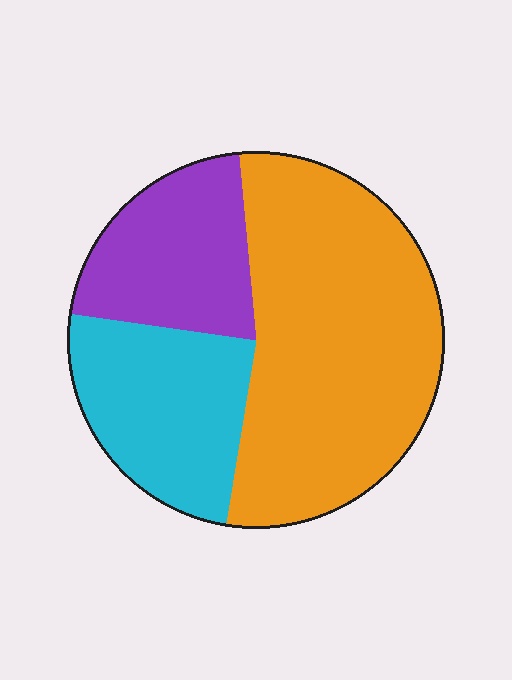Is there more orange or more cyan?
Orange.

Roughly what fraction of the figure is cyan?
Cyan takes up less than a quarter of the figure.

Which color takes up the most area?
Orange, at roughly 55%.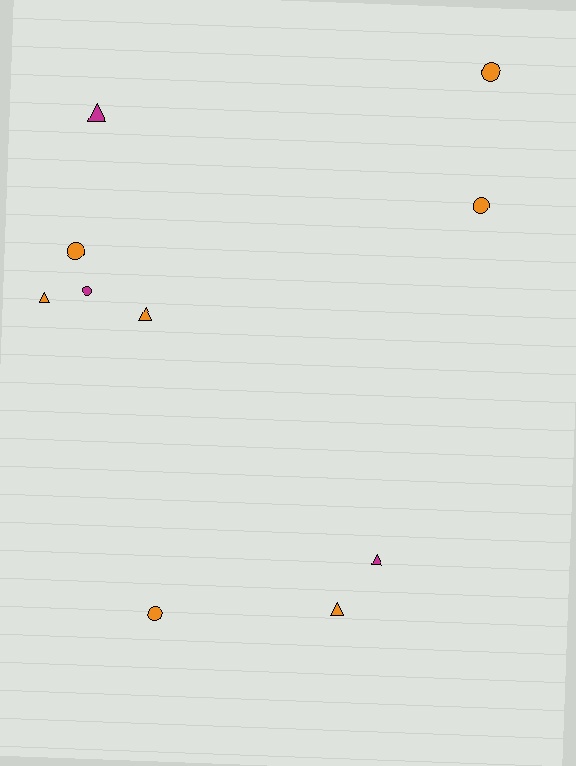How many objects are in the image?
There are 10 objects.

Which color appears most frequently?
Orange, with 7 objects.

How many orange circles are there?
There are 4 orange circles.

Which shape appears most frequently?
Triangle, with 5 objects.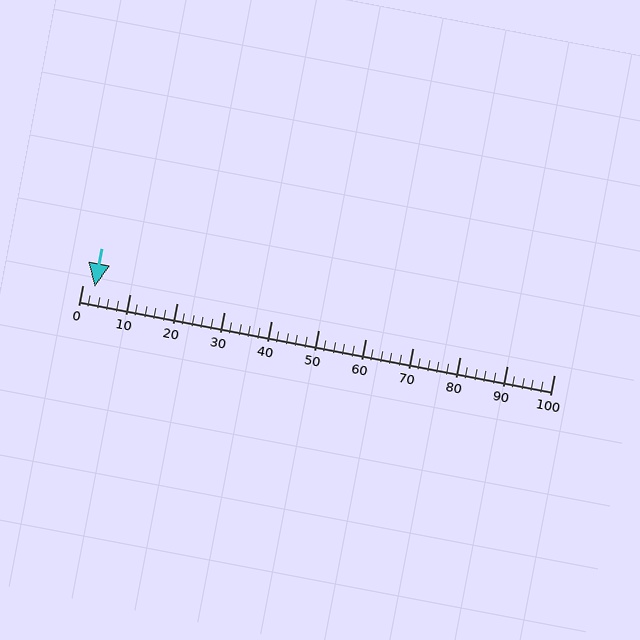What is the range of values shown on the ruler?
The ruler shows values from 0 to 100.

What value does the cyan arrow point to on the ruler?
The cyan arrow points to approximately 3.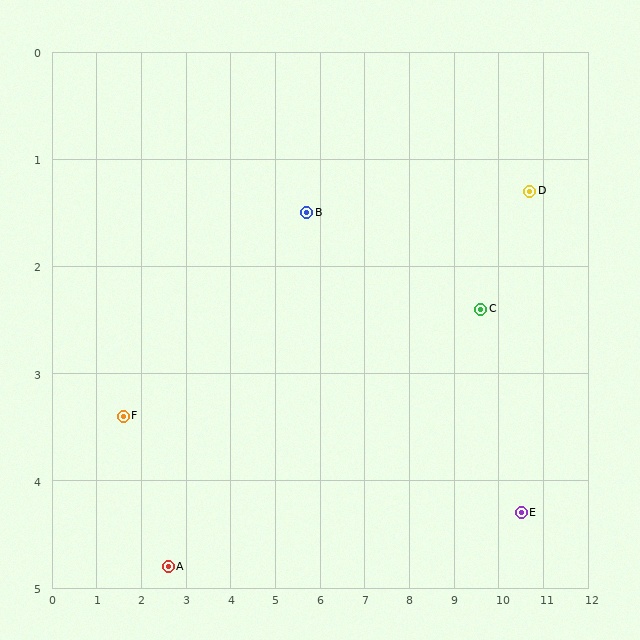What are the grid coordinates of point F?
Point F is at approximately (1.6, 3.4).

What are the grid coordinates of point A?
Point A is at approximately (2.6, 4.8).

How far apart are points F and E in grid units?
Points F and E are about 8.9 grid units apart.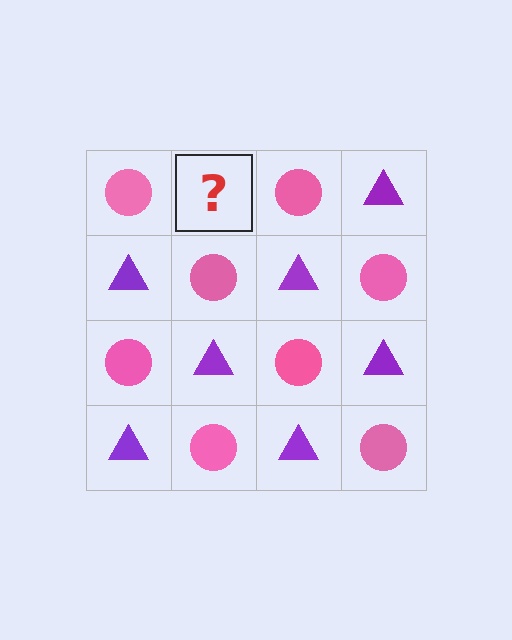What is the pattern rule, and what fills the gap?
The rule is that it alternates pink circle and purple triangle in a checkerboard pattern. The gap should be filled with a purple triangle.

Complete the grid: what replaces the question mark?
The question mark should be replaced with a purple triangle.